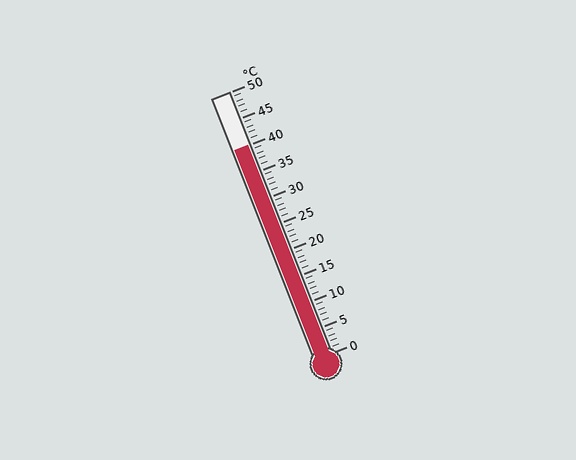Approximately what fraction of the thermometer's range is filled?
The thermometer is filled to approximately 80% of its range.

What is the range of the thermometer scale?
The thermometer scale ranges from 0°C to 50°C.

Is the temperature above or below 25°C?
The temperature is above 25°C.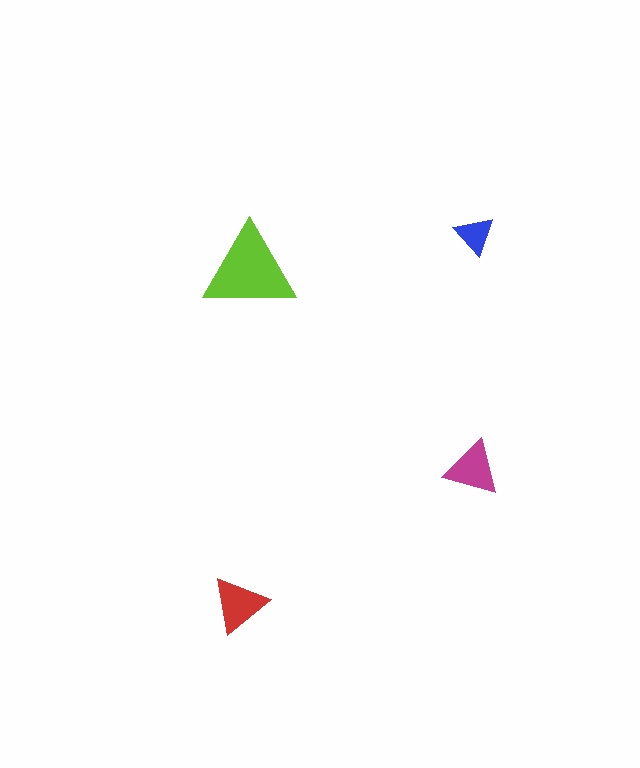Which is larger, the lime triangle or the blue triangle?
The lime one.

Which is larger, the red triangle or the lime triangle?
The lime one.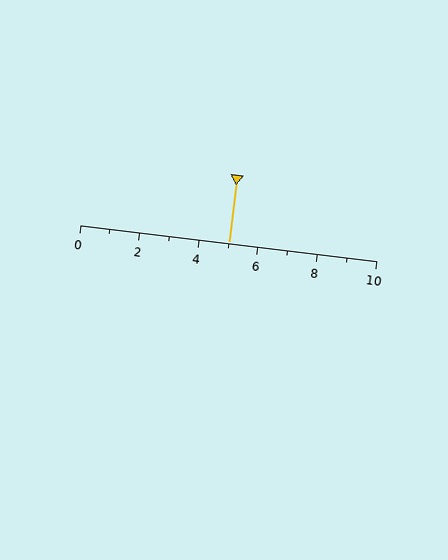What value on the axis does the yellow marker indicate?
The marker indicates approximately 5.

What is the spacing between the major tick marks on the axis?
The major ticks are spaced 2 apart.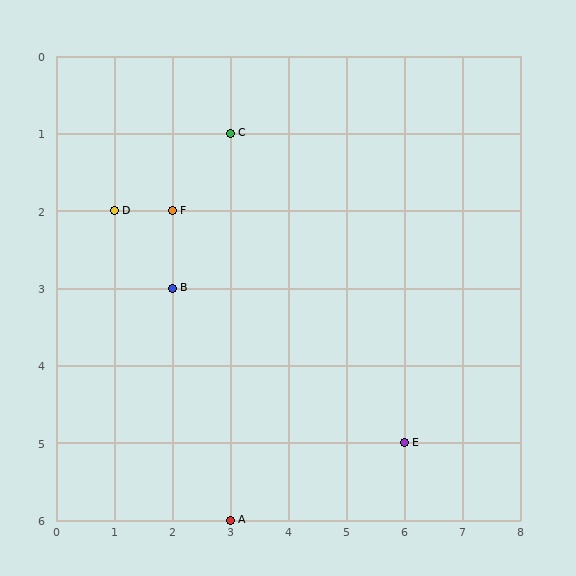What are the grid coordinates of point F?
Point F is at grid coordinates (2, 2).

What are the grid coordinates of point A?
Point A is at grid coordinates (3, 6).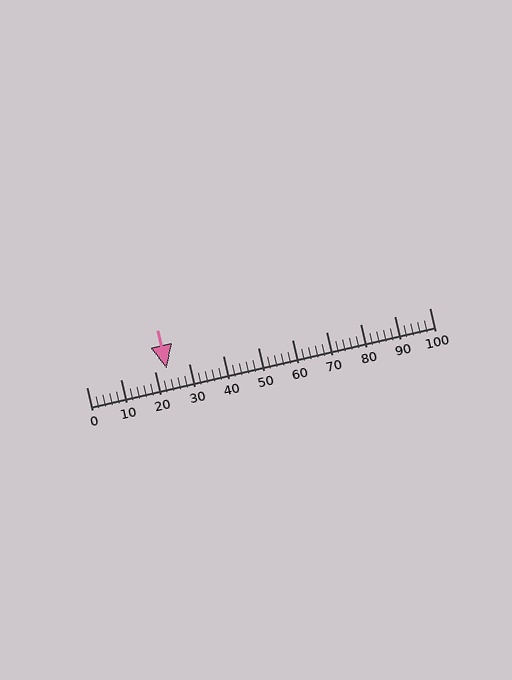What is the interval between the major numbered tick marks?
The major tick marks are spaced 10 units apart.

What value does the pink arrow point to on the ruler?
The pink arrow points to approximately 23.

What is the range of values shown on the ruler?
The ruler shows values from 0 to 100.